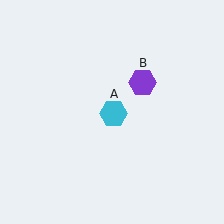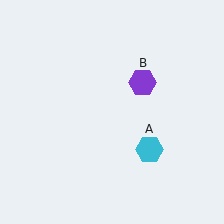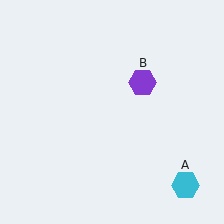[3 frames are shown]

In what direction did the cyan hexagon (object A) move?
The cyan hexagon (object A) moved down and to the right.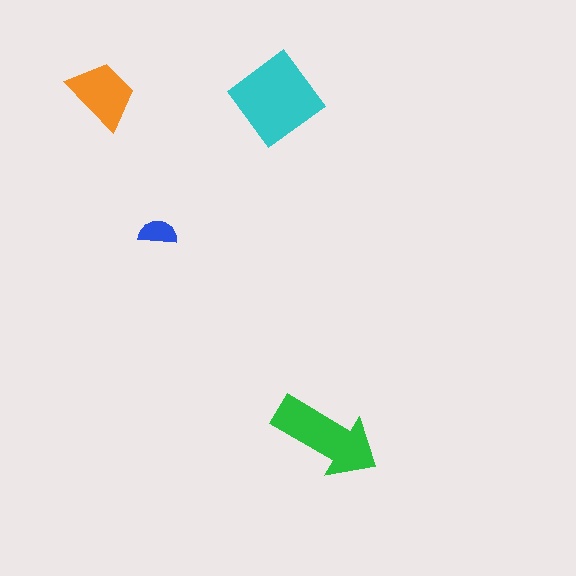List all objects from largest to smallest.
The cyan diamond, the green arrow, the orange trapezoid, the blue semicircle.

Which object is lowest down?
The green arrow is bottommost.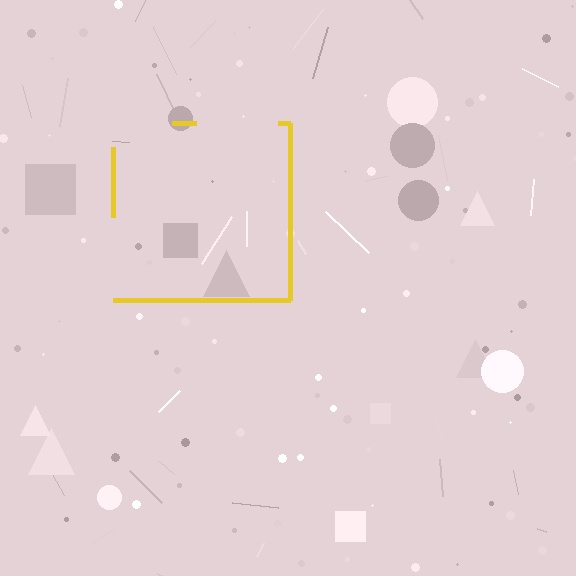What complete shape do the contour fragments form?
The contour fragments form a square.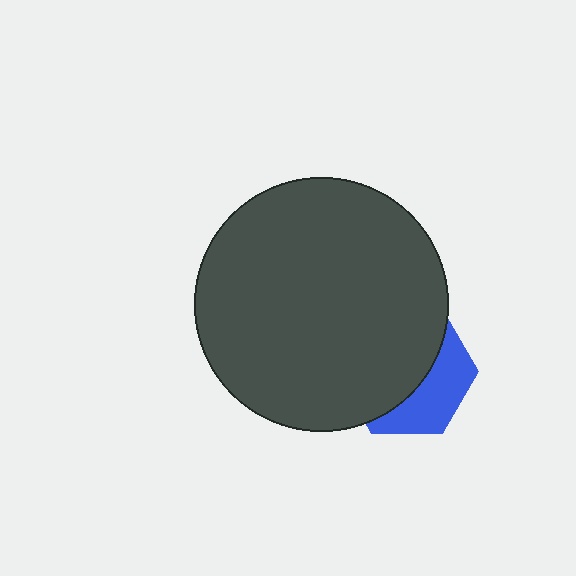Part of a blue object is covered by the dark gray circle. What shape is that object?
It is a hexagon.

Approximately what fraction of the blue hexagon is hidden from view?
Roughly 63% of the blue hexagon is hidden behind the dark gray circle.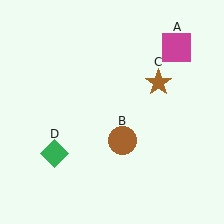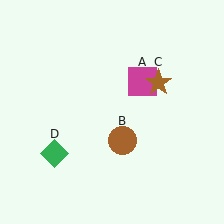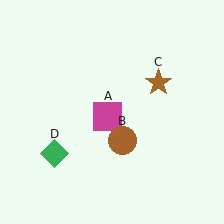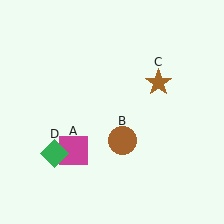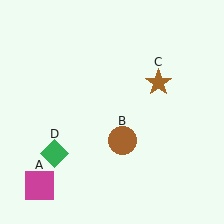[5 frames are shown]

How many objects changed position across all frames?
1 object changed position: magenta square (object A).